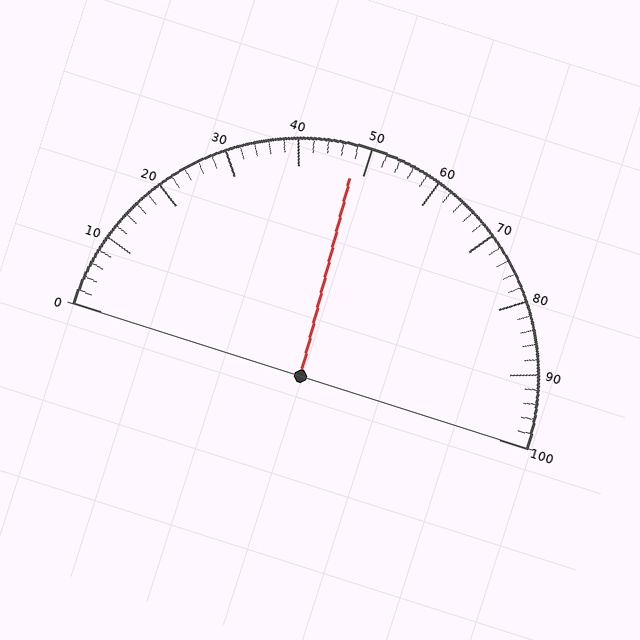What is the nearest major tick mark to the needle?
The nearest major tick mark is 50.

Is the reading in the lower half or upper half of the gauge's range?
The reading is in the lower half of the range (0 to 100).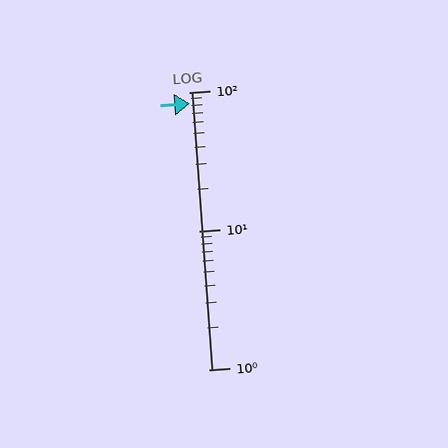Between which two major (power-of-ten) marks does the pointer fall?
The pointer is between 10 and 100.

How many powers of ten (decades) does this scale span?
The scale spans 2 decades, from 1 to 100.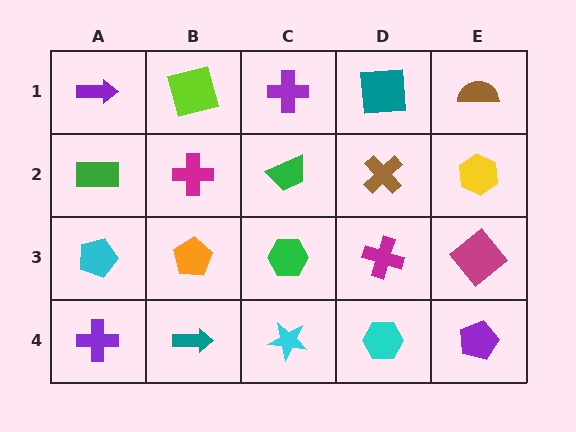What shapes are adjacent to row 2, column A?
A purple arrow (row 1, column A), a cyan pentagon (row 3, column A), a magenta cross (row 2, column B).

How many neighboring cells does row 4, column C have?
3.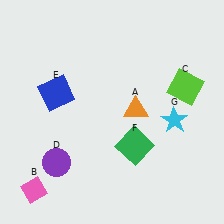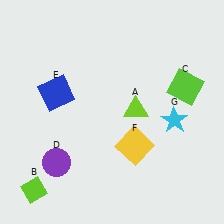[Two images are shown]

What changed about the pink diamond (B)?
In Image 1, B is pink. In Image 2, it changed to lime.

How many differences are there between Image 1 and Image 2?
There are 3 differences between the two images.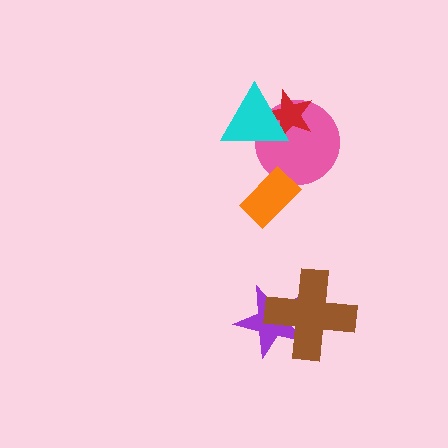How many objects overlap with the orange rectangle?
1 object overlaps with the orange rectangle.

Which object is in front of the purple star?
The brown cross is in front of the purple star.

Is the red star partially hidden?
Yes, it is partially covered by another shape.